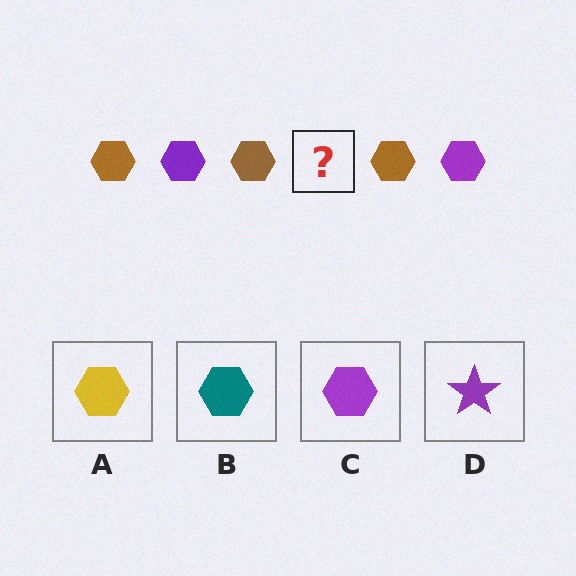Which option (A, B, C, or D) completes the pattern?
C.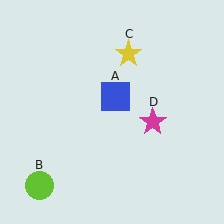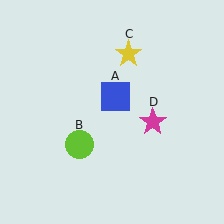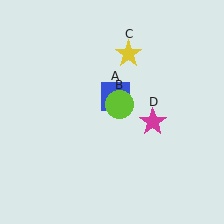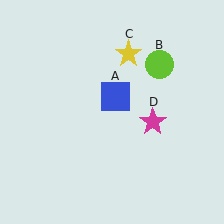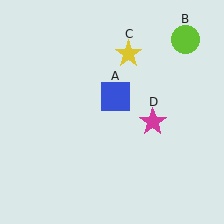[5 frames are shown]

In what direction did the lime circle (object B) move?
The lime circle (object B) moved up and to the right.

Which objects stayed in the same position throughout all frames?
Blue square (object A) and yellow star (object C) and magenta star (object D) remained stationary.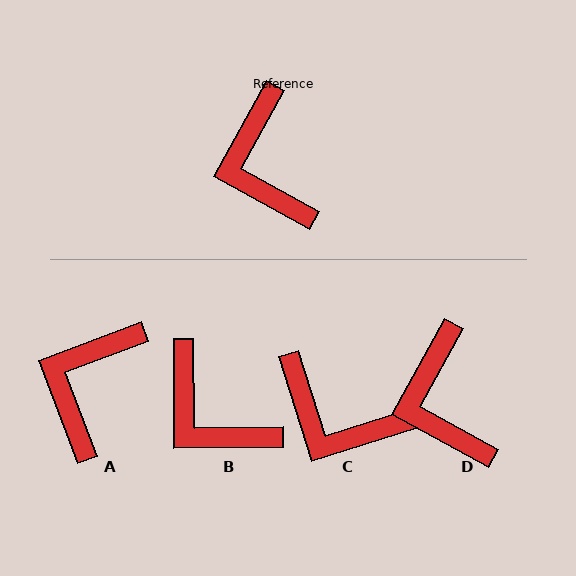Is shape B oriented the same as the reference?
No, it is off by about 29 degrees.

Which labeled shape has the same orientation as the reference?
D.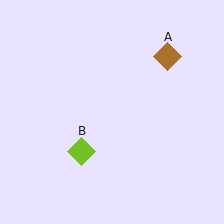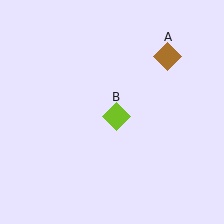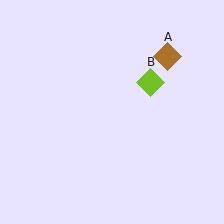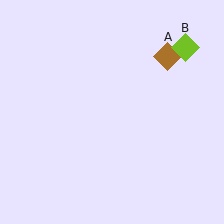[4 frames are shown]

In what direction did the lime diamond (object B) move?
The lime diamond (object B) moved up and to the right.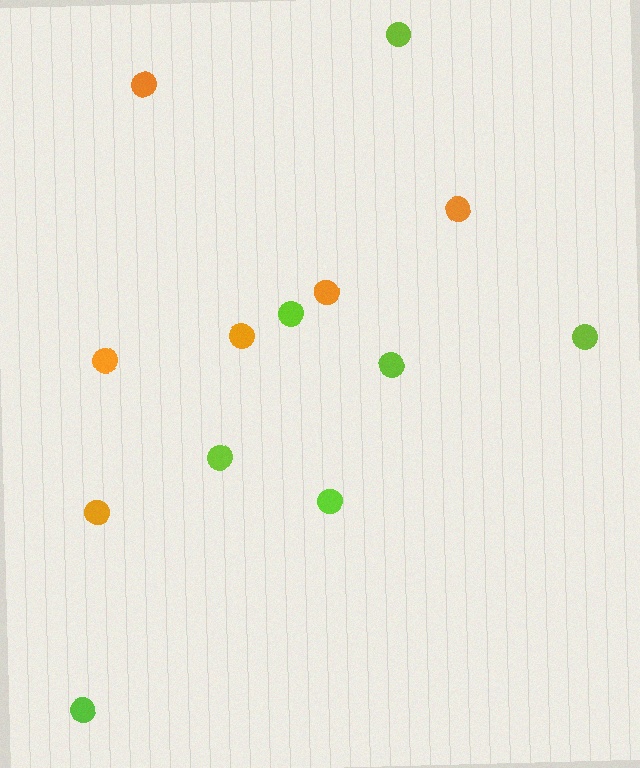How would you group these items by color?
There are 2 groups: one group of lime circles (7) and one group of orange circles (6).